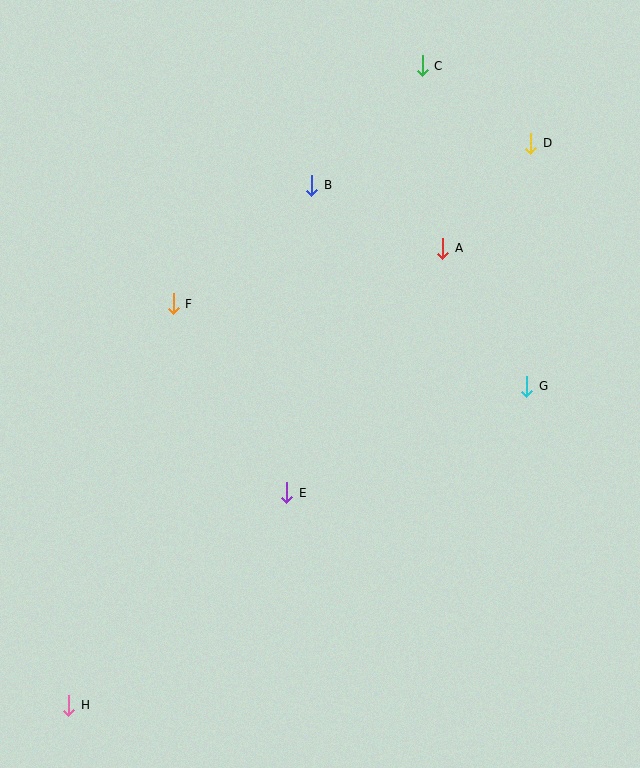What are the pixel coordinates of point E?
Point E is at (287, 493).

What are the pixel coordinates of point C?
Point C is at (422, 66).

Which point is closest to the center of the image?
Point E at (287, 493) is closest to the center.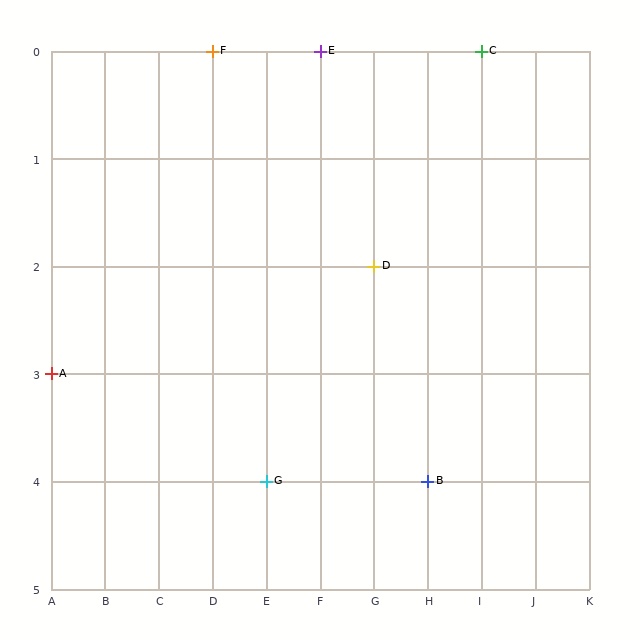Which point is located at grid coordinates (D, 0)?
Point F is at (D, 0).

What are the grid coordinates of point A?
Point A is at grid coordinates (A, 3).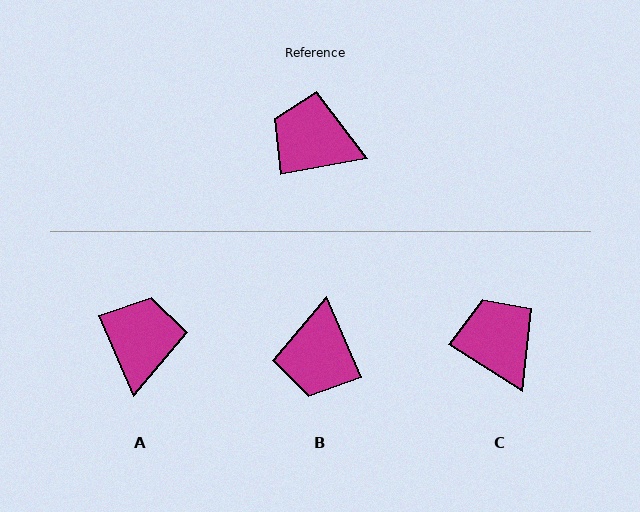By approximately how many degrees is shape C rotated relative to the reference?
Approximately 43 degrees clockwise.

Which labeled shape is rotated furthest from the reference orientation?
B, about 103 degrees away.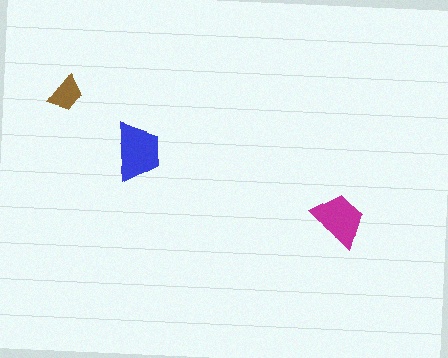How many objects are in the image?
There are 3 objects in the image.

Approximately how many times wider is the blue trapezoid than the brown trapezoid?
About 1.5 times wider.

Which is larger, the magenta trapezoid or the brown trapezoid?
The magenta one.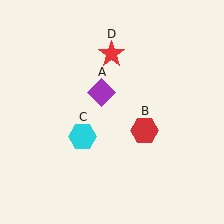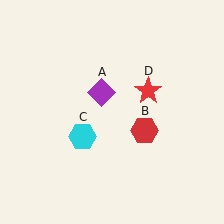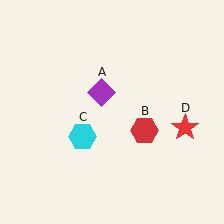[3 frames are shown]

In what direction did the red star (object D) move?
The red star (object D) moved down and to the right.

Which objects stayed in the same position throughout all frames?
Purple diamond (object A) and red hexagon (object B) and cyan hexagon (object C) remained stationary.